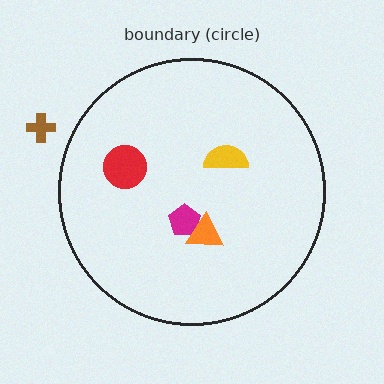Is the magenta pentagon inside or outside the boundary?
Inside.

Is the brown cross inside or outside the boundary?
Outside.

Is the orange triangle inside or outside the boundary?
Inside.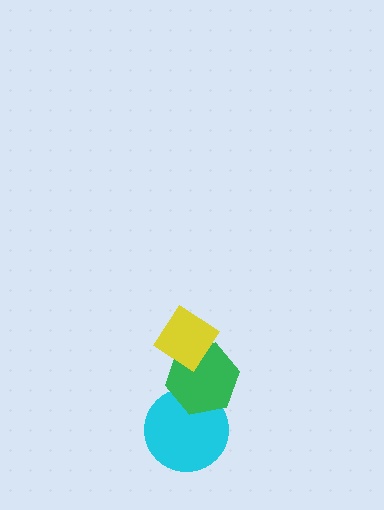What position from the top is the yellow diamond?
The yellow diamond is 1st from the top.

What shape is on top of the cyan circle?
The green hexagon is on top of the cyan circle.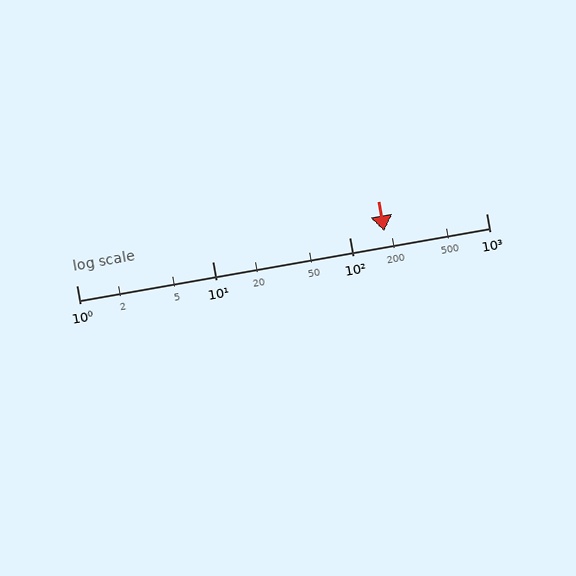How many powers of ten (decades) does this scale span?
The scale spans 3 decades, from 1 to 1000.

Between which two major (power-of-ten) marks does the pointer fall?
The pointer is between 100 and 1000.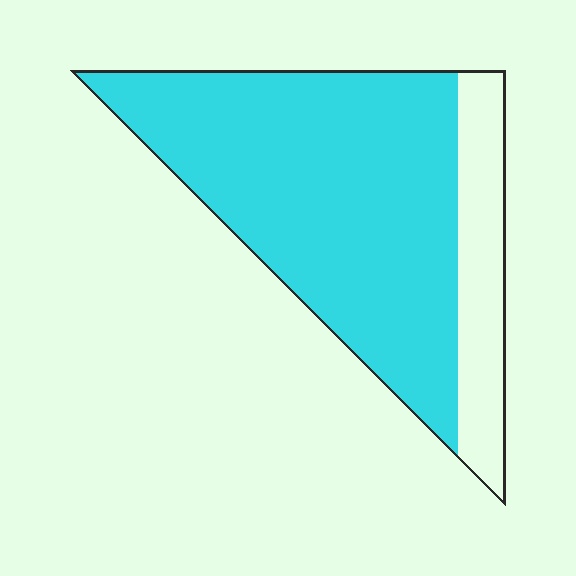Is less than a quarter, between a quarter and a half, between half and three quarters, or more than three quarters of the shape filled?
More than three quarters.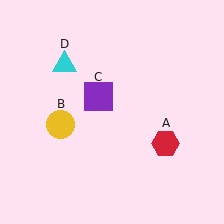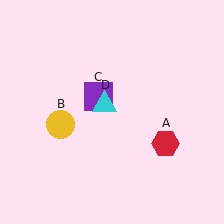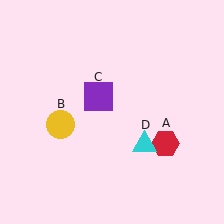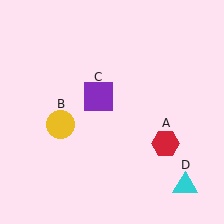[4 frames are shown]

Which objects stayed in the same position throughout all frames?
Red hexagon (object A) and yellow circle (object B) and purple square (object C) remained stationary.